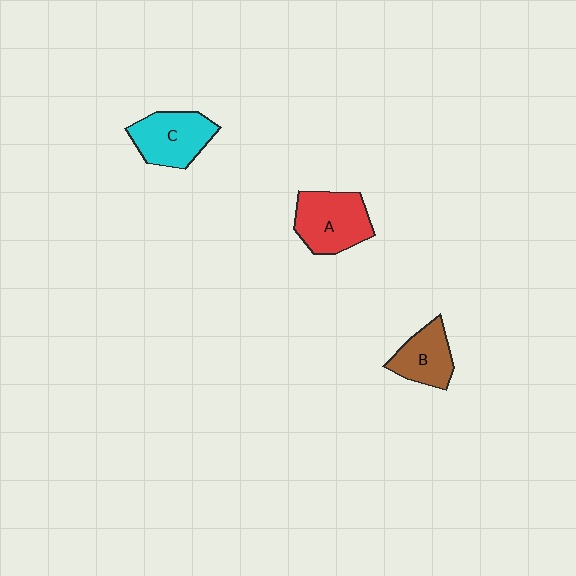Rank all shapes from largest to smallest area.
From largest to smallest: A (red), C (cyan), B (brown).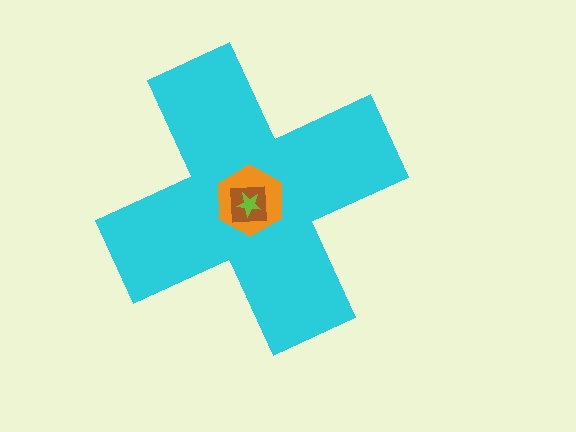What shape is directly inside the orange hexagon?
The brown square.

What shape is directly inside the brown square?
The lime star.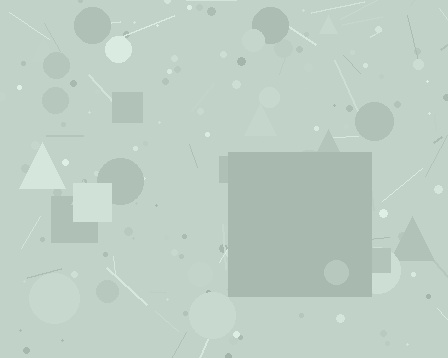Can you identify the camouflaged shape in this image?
The camouflaged shape is a square.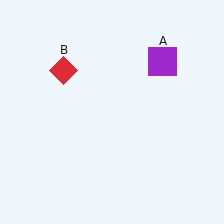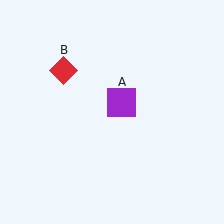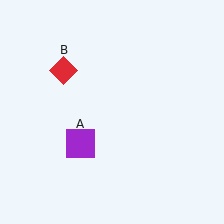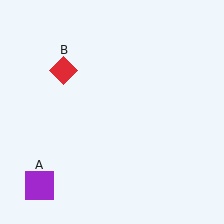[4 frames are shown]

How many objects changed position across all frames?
1 object changed position: purple square (object A).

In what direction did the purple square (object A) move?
The purple square (object A) moved down and to the left.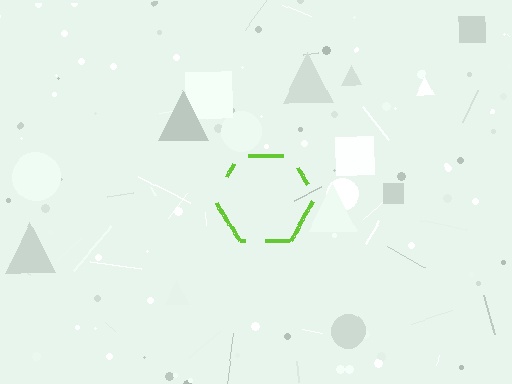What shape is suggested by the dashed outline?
The dashed outline suggests a hexagon.